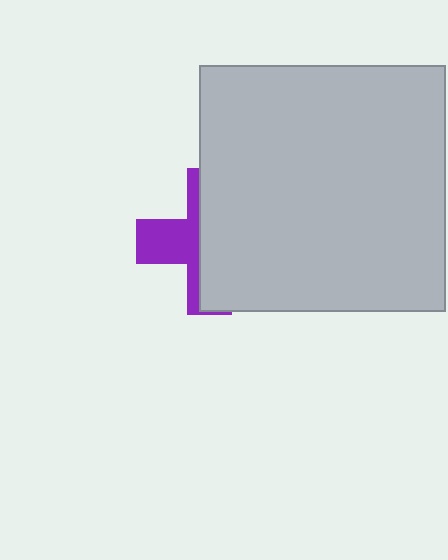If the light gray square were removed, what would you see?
You would see the complete purple cross.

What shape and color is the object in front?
The object in front is a light gray square.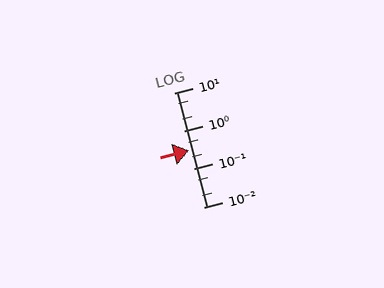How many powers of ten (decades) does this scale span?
The scale spans 3 decades, from 0.01 to 10.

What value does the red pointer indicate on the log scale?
The pointer indicates approximately 0.3.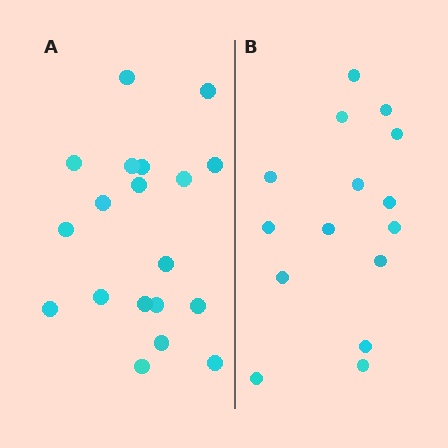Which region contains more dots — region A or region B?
Region A (the left region) has more dots.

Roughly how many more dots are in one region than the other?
Region A has about 4 more dots than region B.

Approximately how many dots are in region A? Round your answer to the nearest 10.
About 20 dots. (The exact count is 19, which rounds to 20.)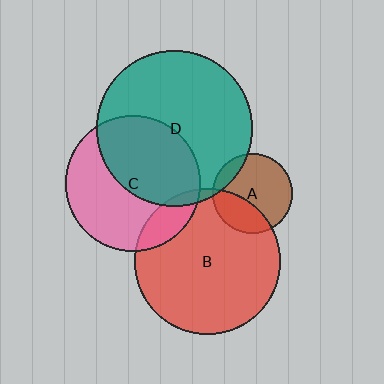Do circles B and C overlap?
Yes.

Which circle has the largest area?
Circle D (teal).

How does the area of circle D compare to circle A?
Approximately 3.8 times.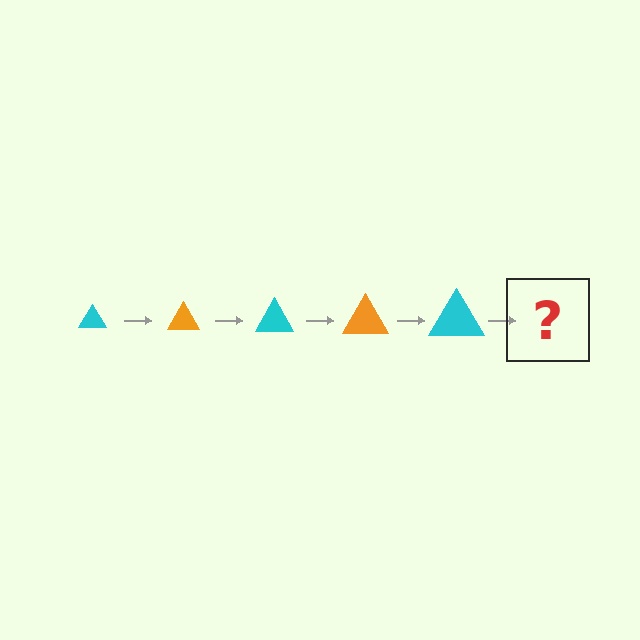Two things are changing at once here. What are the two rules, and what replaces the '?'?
The two rules are that the triangle grows larger each step and the color cycles through cyan and orange. The '?' should be an orange triangle, larger than the previous one.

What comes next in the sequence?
The next element should be an orange triangle, larger than the previous one.